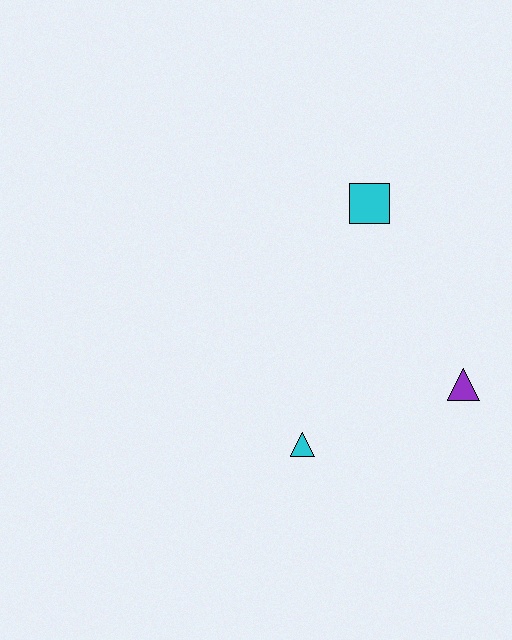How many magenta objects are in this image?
There are no magenta objects.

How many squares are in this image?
There is 1 square.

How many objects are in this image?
There are 3 objects.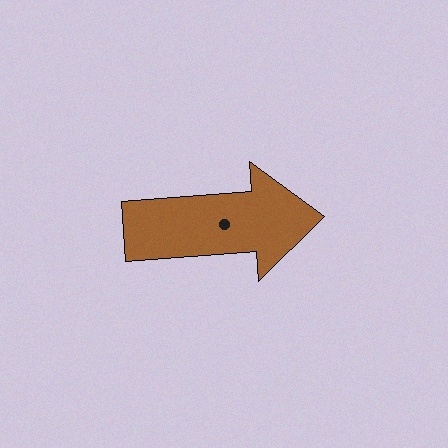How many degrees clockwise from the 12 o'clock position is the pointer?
Approximately 86 degrees.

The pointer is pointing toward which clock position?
Roughly 3 o'clock.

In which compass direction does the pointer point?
East.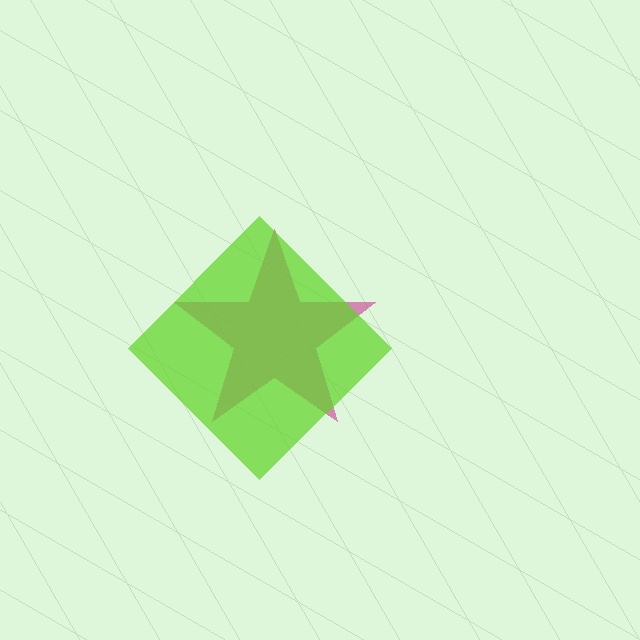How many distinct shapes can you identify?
There are 2 distinct shapes: a magenta star, a lime diamond.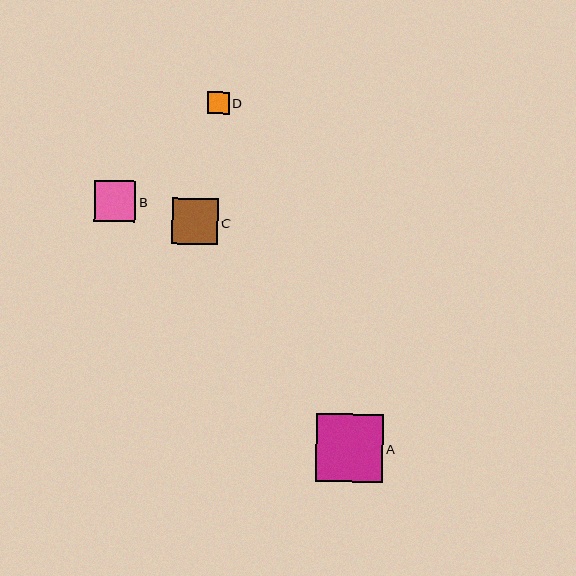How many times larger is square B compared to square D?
Square B is approximately 1.9 times the size of square D.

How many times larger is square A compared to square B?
Square A is approximately 1.6 times the size of square B.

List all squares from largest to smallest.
From largest to smallest: A, C, B, D.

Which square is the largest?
Square A is the largest with a size of approximately 67 pixels.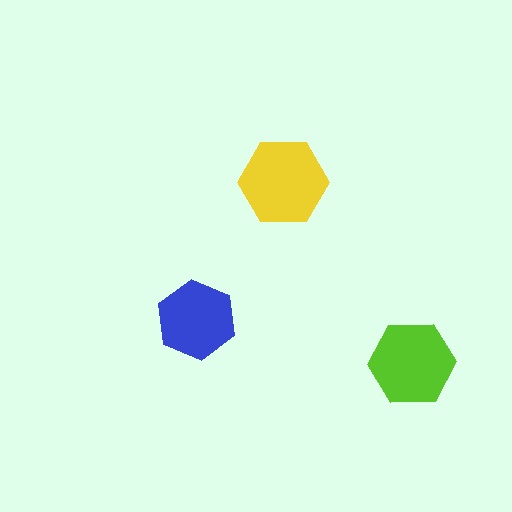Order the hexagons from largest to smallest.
the yellow one, the lime one, the blue one.